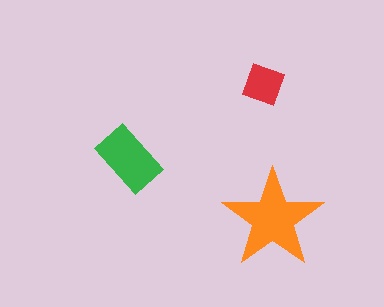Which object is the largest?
The orange star.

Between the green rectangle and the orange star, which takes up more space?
The orange star.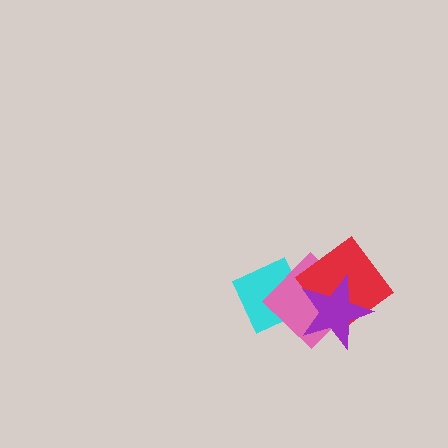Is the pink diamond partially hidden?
Yes, it is partially covered by another shape.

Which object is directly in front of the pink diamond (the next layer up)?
The red diamond is directly in front of the pink diamond.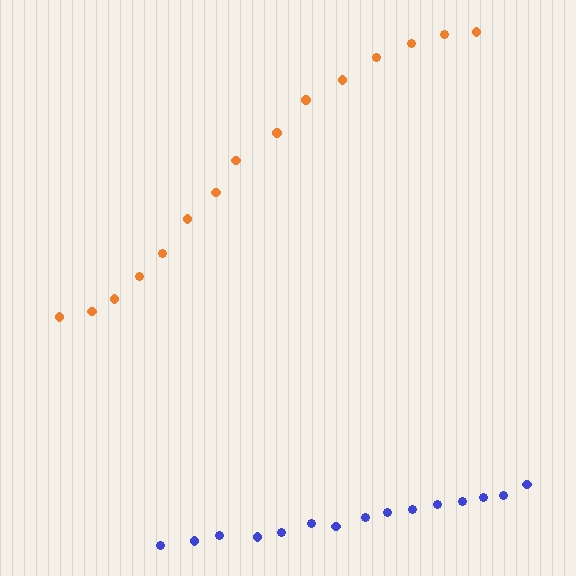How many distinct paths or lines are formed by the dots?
There are 2 distinct paths.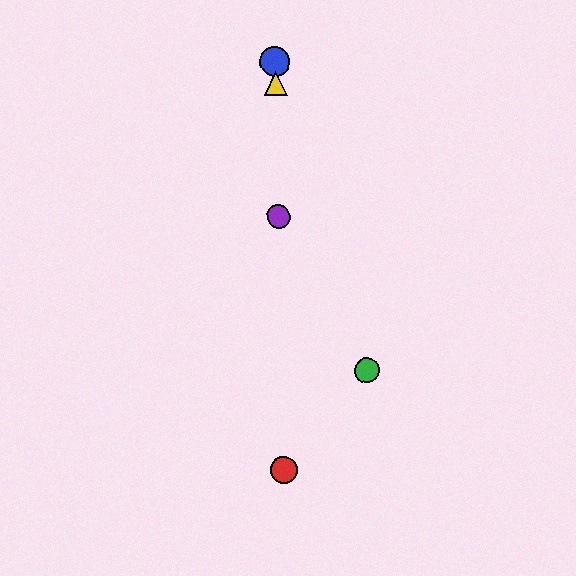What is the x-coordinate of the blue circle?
The blue circle is at x≈275.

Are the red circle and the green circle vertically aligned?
No, the red circle is at x≈283 and the green circle is at x≈367.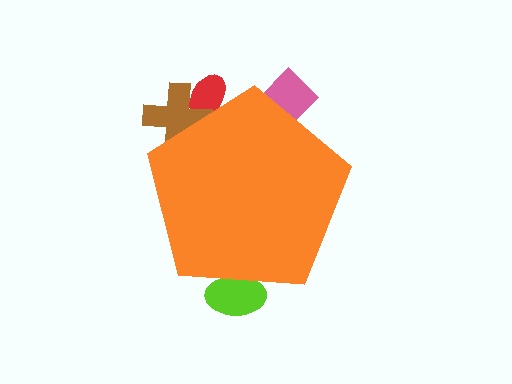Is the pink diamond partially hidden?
Yes, the pink diamond is partially hidden behind the orange pentagon.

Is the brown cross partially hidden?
Yes, the brown cross is partially hidden behind the orange pentagon.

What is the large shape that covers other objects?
An orange pentagon.